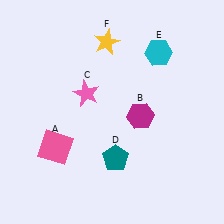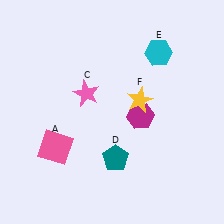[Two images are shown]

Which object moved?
The yellow star (F) moved down.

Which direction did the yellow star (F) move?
The yellow star (F) moved down.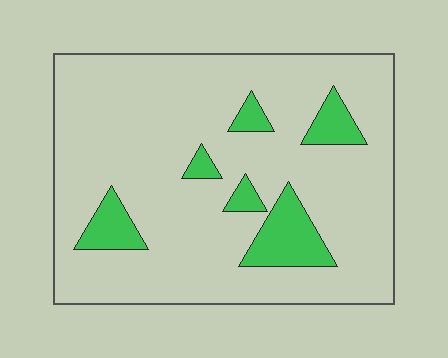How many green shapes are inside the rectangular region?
6.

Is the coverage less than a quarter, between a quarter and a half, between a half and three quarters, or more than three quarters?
Less than a quarter.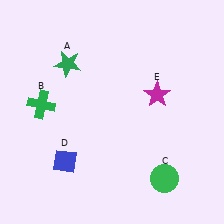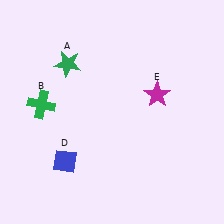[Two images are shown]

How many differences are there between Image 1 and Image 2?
There is 1 difference between the two images.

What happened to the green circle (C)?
The green circle (C) was removed in Image 2. It was in the bottom-right area of Image 1.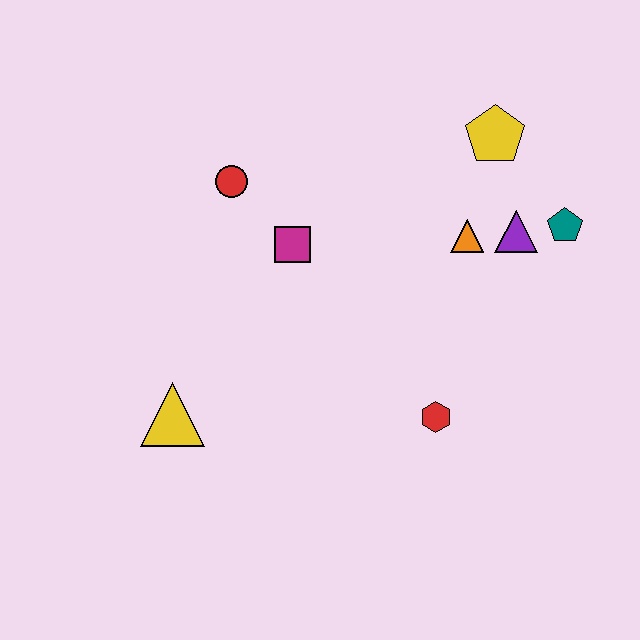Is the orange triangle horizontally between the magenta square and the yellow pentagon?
Yes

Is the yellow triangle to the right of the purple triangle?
No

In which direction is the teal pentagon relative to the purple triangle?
The teal pentagon is to the right of the purple triangle.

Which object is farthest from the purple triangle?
The yellow triangle is farthest from the purple triangle.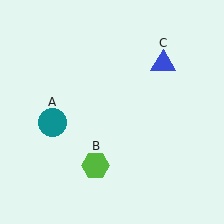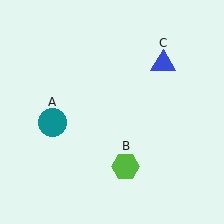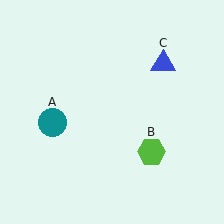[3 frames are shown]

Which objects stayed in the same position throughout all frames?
Teal circle (object A) and blue triangle (object C) remained stationary.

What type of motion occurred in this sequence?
The lime hexagon (object B) rotated counterclockwise around the center of the scene.